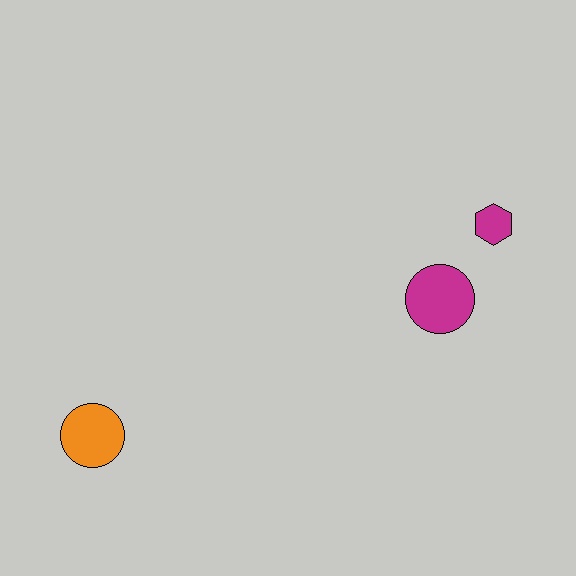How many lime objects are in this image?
There are no lime objects.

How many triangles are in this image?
There are no triangles.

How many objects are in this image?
There are 3 objects.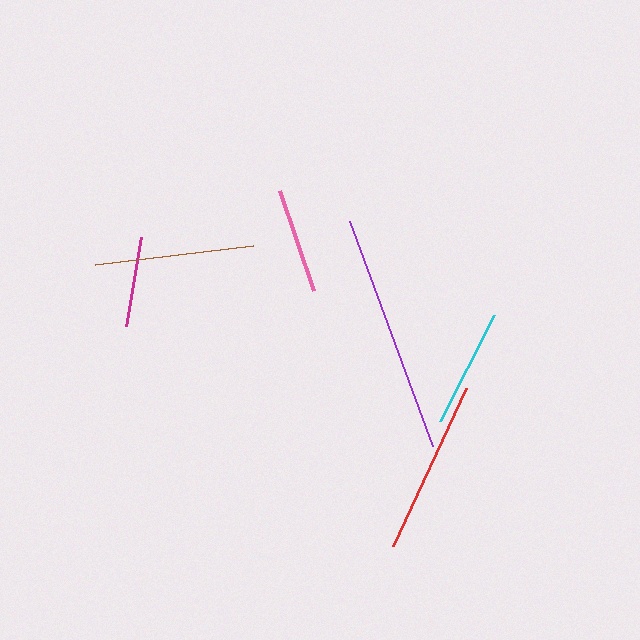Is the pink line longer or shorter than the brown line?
The brown line is longer than the pink line.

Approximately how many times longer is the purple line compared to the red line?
The purple line is approximately 1.4 times the length of the red line.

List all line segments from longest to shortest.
From longest to shortest: purple, red, brown, cyan, pink, magenta.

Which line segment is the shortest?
The magenta line is the shortest at approximately 90 pixels.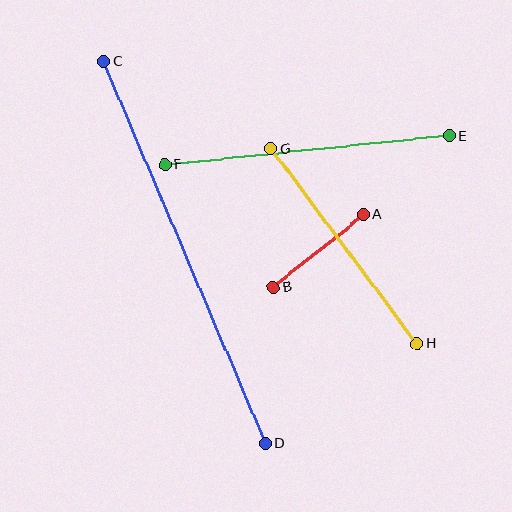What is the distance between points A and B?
The distance is approximately 116 pixels.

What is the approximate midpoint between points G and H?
The midpoint is at approximately (344, 246) pixels.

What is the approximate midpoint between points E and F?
The midpoint is at approximately (307, 150) pixels.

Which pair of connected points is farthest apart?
Points C and D are farthest apart.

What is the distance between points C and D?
The distance is approximately 414 pixels.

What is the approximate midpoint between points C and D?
The midpoint is at approximately (184, 252) pixels.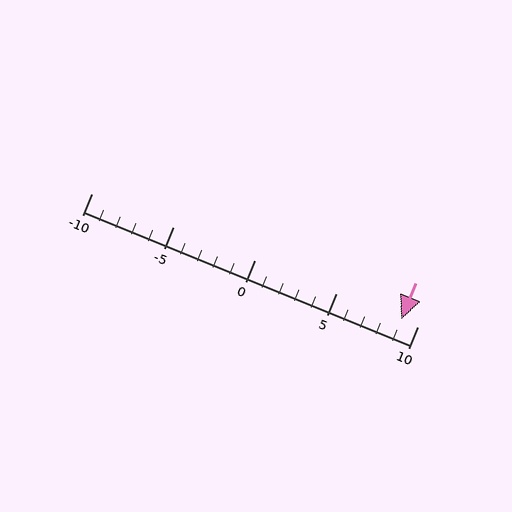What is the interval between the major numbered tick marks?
The major tick marks are spaced 5 units apart.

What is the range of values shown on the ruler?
The ruler shows values from -10 to 10.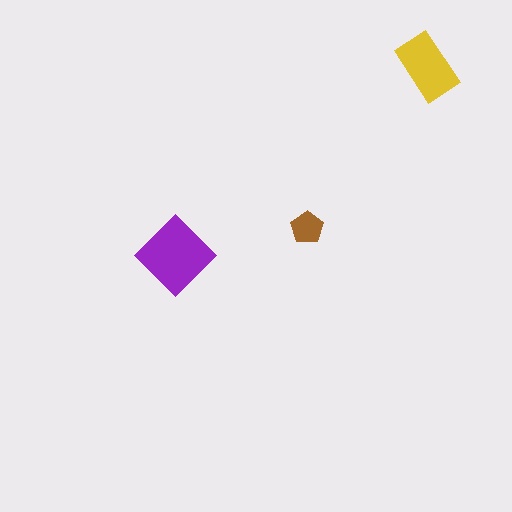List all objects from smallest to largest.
The brown pentagon, the yellow rectangle, the purple diamond.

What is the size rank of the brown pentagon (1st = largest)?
3rd.